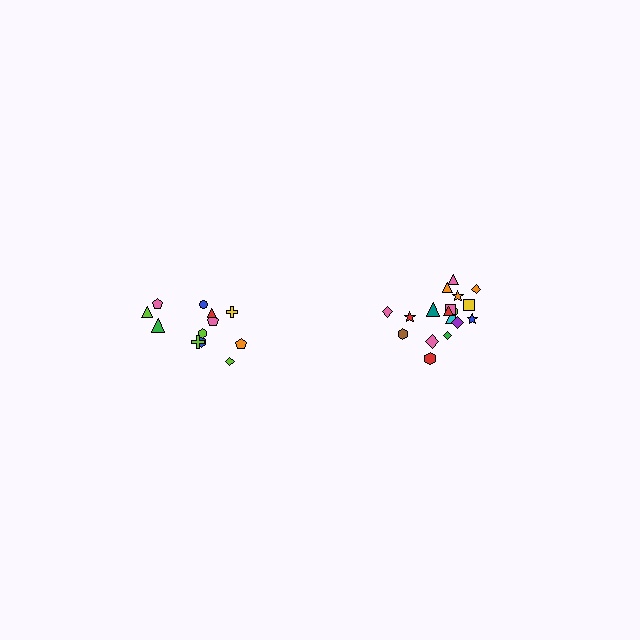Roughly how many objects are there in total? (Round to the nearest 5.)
Roughly 30 objects in total.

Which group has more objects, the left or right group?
The right group.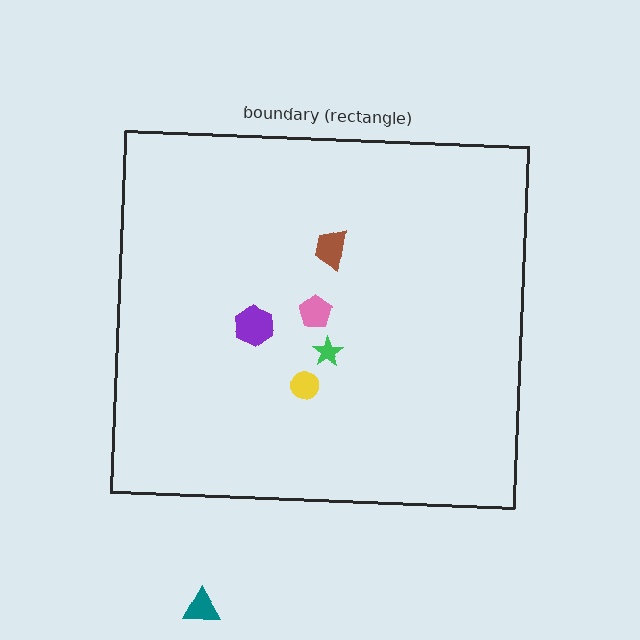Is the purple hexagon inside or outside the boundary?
Inside.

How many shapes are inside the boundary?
5 inside, 1 outside.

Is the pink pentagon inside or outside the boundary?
Inside.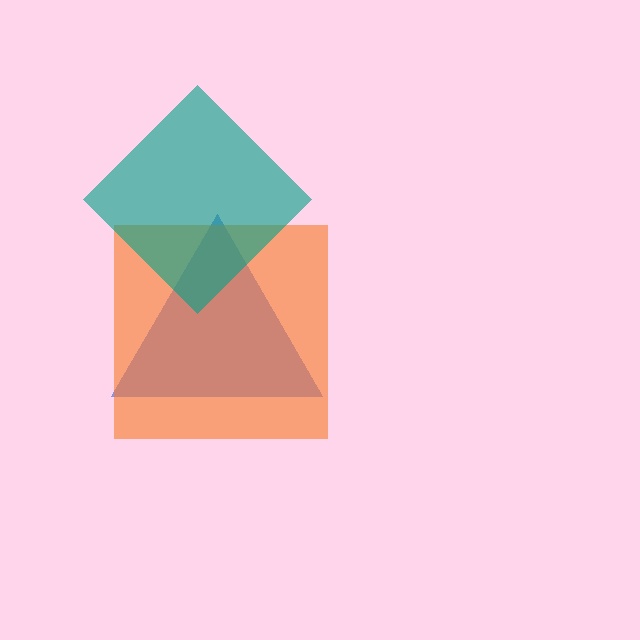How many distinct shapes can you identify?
There are 3 distinct shapes: a blue triangle, an orange square, a teal diamond.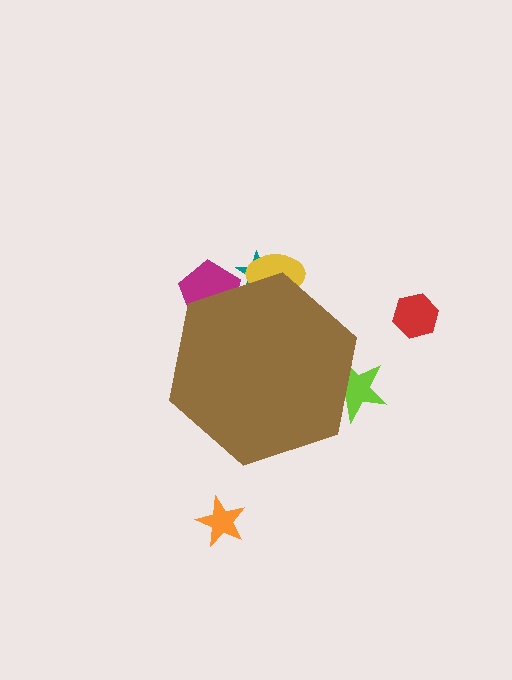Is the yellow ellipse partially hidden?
Yes, the yellow ellipse is partially hidden behind the brown hexagon.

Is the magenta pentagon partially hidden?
Yes, the magenta pentagon is partially hidden behind the brown hexagon.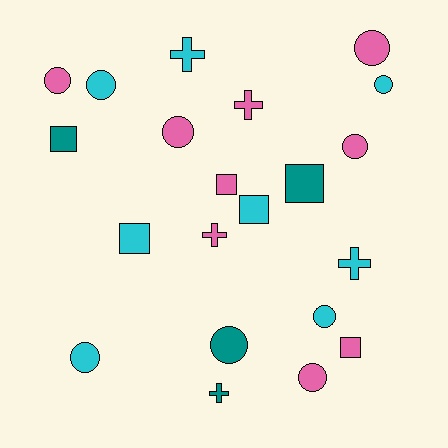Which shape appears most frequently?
Circle, with 10 objects.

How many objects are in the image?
There are 21 objects.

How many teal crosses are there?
There is 1 teal cross.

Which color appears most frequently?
Pink, with 9 objects.